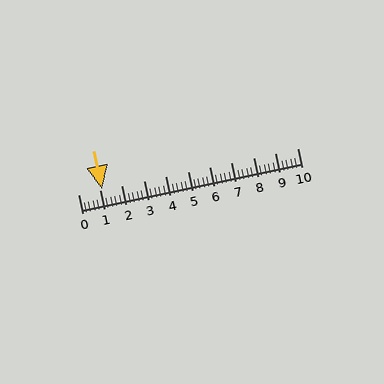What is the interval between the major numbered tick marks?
The major tick marks are spaced 1 units apart.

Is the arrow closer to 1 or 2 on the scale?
The arrow is closer to 1.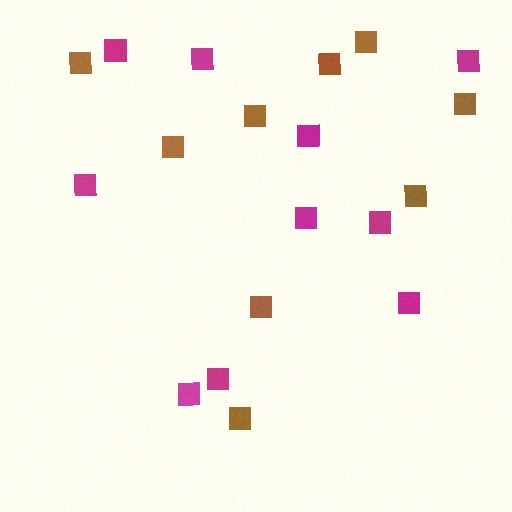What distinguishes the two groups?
There are 2 groups: one group of magenta squares (10) and one group of brown squares (9).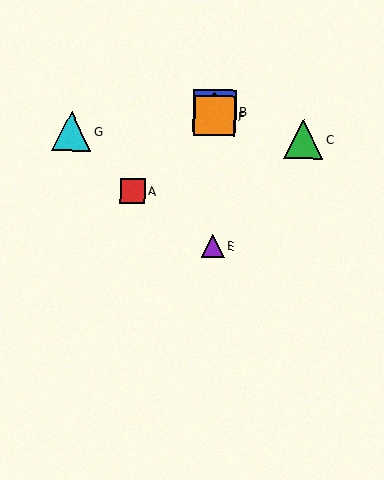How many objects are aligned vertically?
4 objects (B, D, E, F) are aligned vertically.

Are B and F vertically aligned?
Yes, both are at x≈215.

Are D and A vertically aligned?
No, D is at x≈215 and A is at x≈132.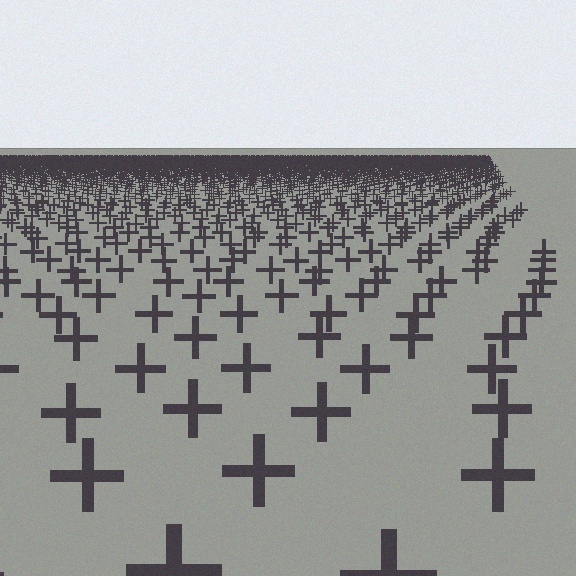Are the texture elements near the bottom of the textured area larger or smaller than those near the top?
Larger. Near the bottom, elements are closer to the viewer and appear at a bigger on-screen size.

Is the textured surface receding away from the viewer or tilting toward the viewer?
The surface is receding away from the viewer. Texture elements get smaller and denser toward the top.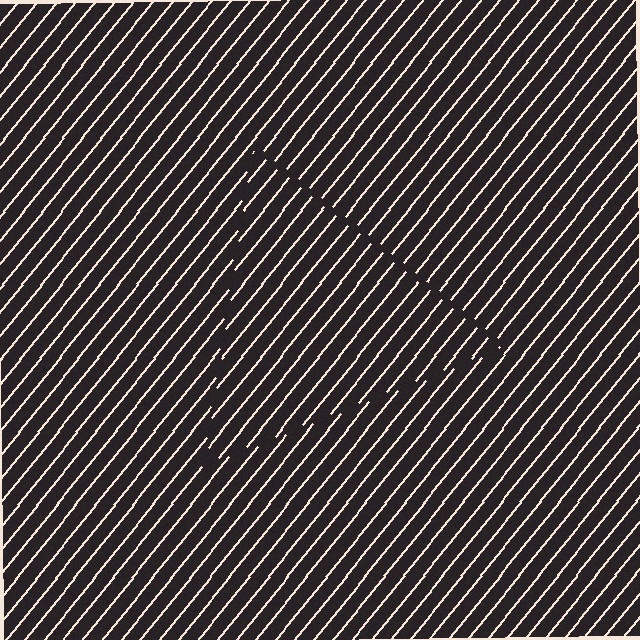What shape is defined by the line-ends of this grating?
An illusory triangle. The interior of the shape contains the same grating, shifted by half a period — the contour is defined by the phase discontinuity where line-ends from the inner and outer gratings abut.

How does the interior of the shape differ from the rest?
The interior of the shape contains the same grating, shifted by half a period — the contour is defined by the phase discontinuity where line-ends from the inner and outer gratings abut.